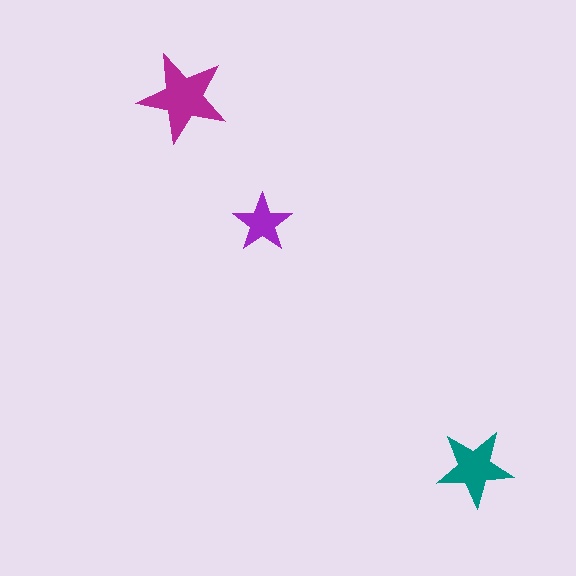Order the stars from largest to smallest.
the magenta one, the teal one, the purple one.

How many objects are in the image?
There are 3 objects in the image.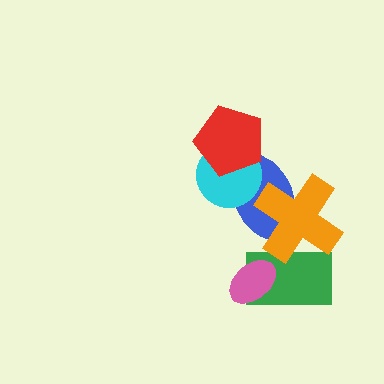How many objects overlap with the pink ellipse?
1 object overlaps with the pink ellipse.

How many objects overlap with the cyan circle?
2 objects overlap with the cyan circle.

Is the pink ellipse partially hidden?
No, no other shape covers it.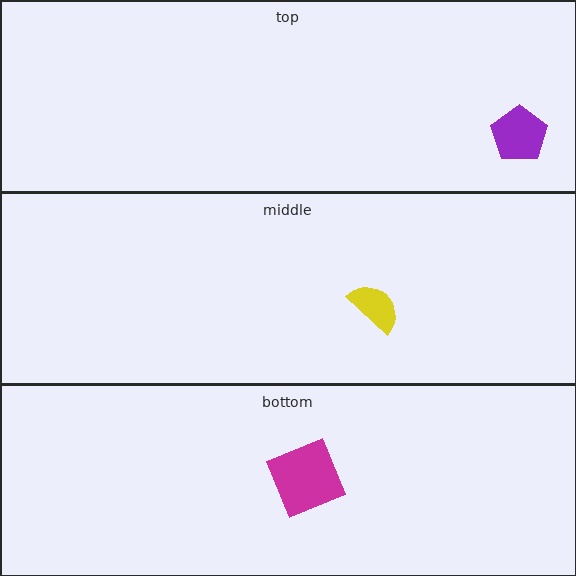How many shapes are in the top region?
1.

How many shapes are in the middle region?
1.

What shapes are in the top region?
The purple pentagon.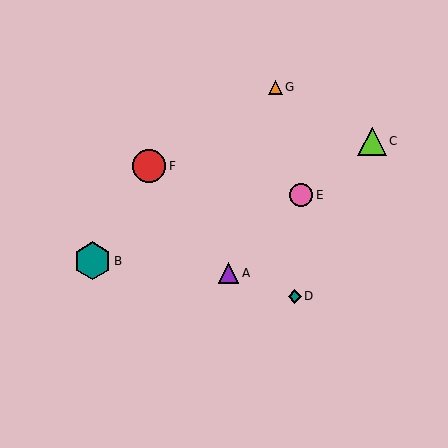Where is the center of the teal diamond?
The center of the teal diamond is at (295, 296).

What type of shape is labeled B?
Shape B is a teal hexagon.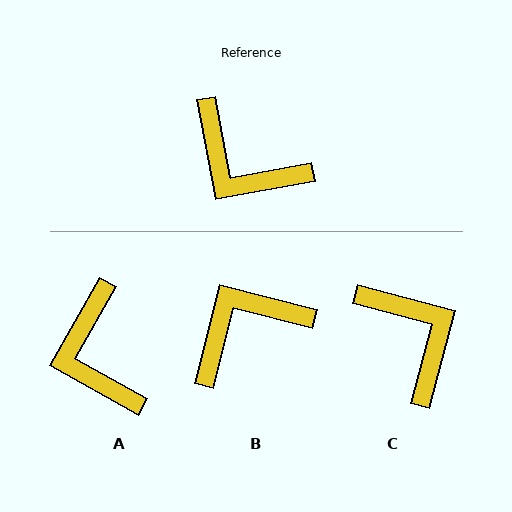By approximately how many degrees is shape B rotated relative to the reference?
Approximately 115 degrees clockwise.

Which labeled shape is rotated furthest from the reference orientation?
C, about 155 degrees away.